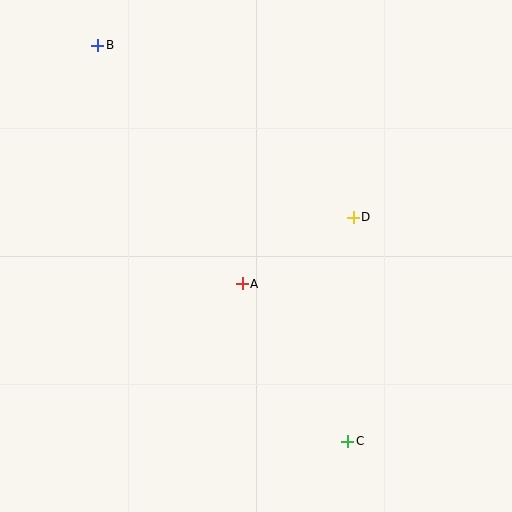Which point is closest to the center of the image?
Point A at (242, 284) is closest to the center.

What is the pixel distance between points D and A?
The distance between D and A is 129 pixels.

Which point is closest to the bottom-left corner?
Point A is closest to the bottom-left corner.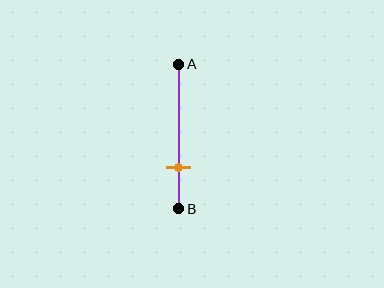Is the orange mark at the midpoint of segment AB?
No, the mark is at about 70% from A, not at the 50% midpoint.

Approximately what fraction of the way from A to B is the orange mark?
The orange mark is approximately 70% of the way from A to B.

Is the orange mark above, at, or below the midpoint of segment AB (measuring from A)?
The orange mark is below the midpoint of segment AB.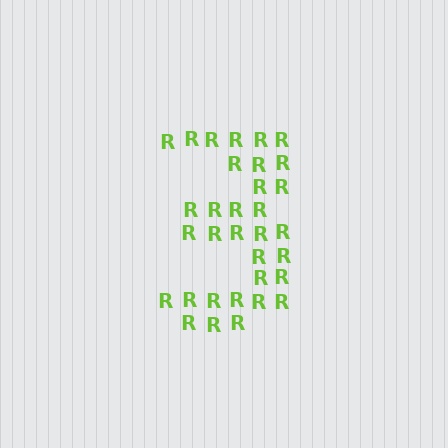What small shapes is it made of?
It is made of small letter R's.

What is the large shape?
The large shape is the digit 3.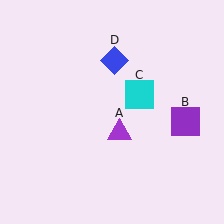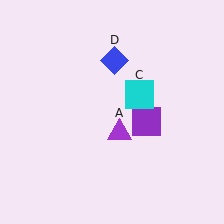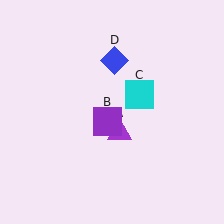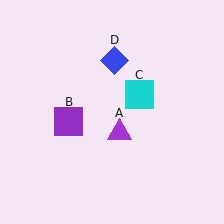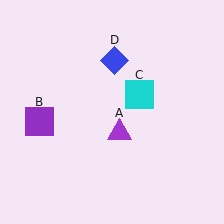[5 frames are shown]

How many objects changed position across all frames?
1 object changed position: purple square (object B).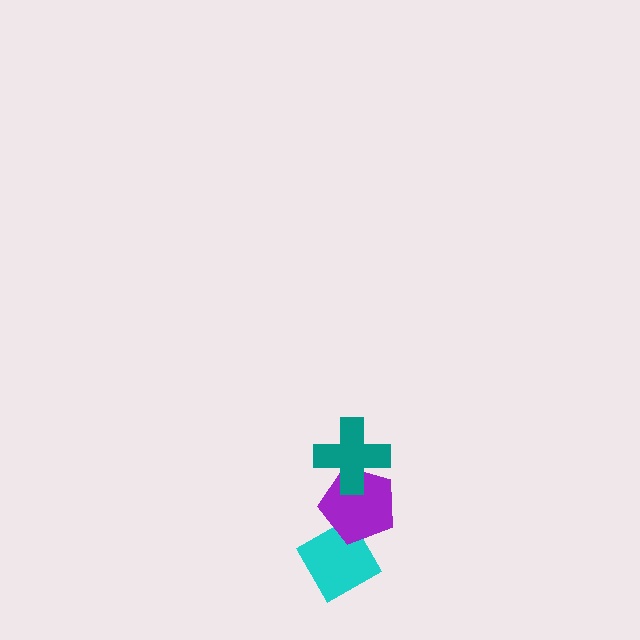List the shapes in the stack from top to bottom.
From top to bottom: the teal cross, the purple pentagon, the cyan diamond.